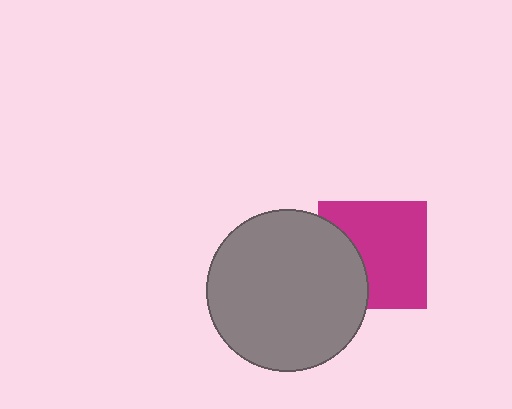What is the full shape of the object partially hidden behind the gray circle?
The partially hidden object is a magenta square.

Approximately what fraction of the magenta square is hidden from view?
Roughly 32% of the magenta square is hidden behind the gray circle.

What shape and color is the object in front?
The object in front is a gray circle.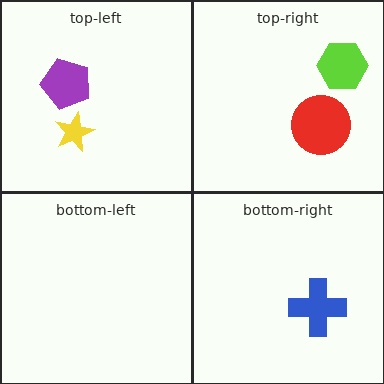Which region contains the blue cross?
The bottom-right region.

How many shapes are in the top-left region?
2.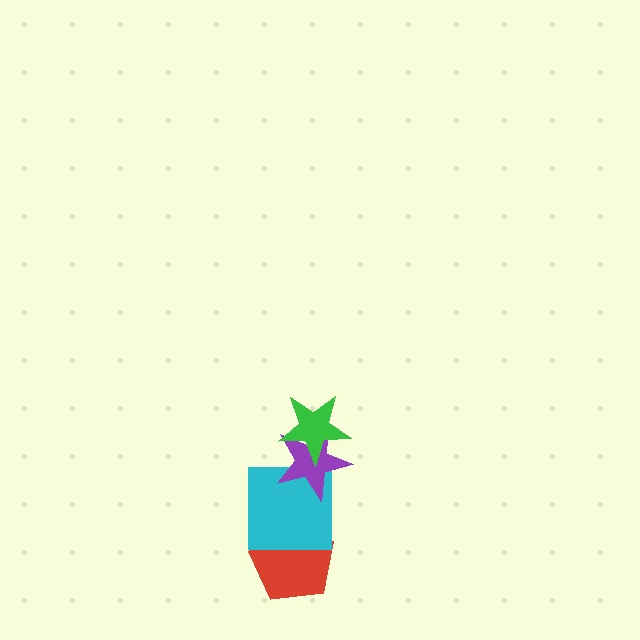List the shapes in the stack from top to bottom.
From top to bottom: the green star, the purple star, the cyan square, the red pentagon.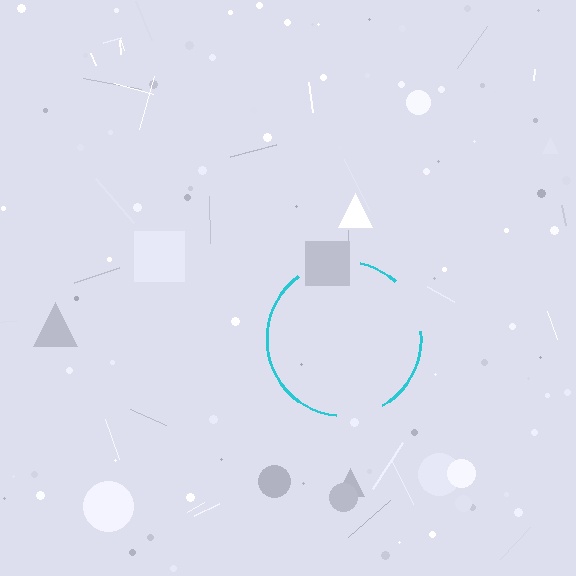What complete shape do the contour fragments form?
The contour fragments form a circle.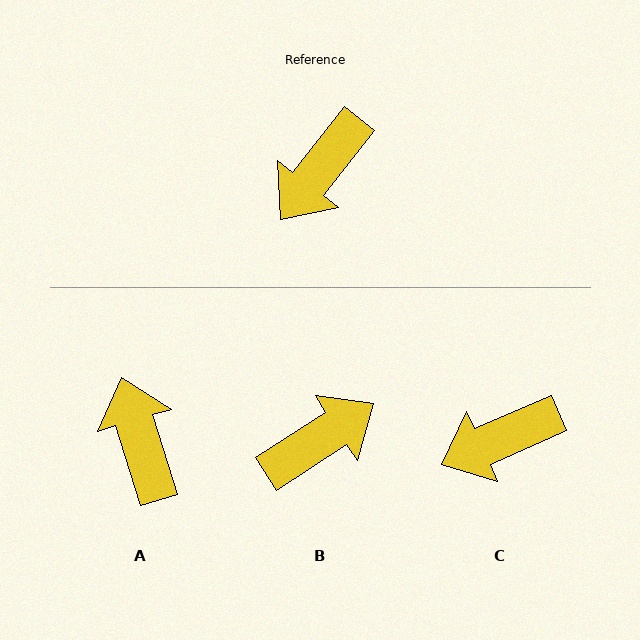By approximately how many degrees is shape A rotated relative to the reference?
Approximately 125 degrees clockwise.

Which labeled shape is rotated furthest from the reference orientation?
B, about 161 degrees away.